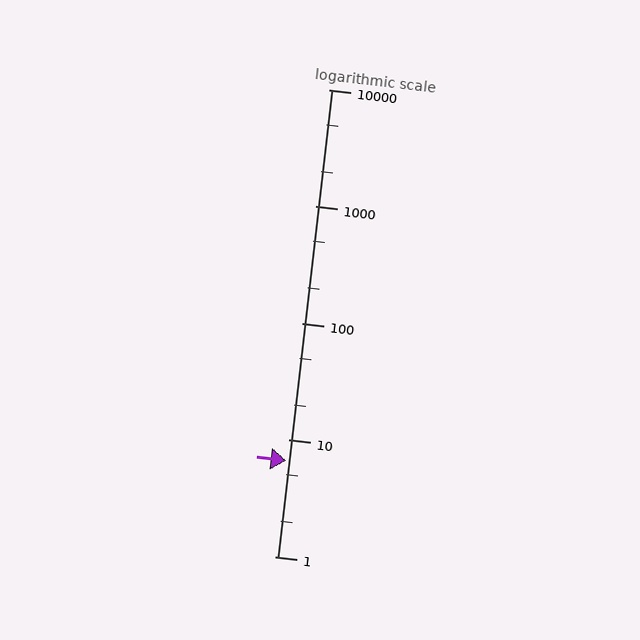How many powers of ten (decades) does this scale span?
The scale spans 4 decades, from 1 to 10000.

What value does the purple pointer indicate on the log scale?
The pointer indicates approximately 6.6.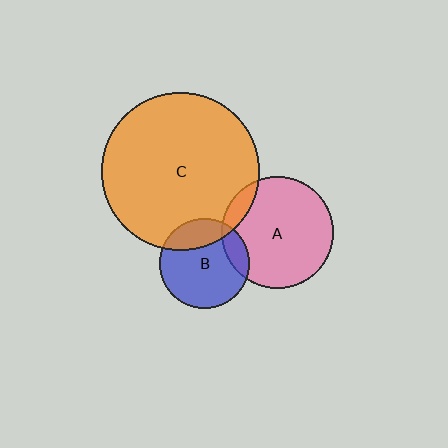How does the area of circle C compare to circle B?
Approximately 3.1 times.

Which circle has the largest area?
Circle C (orange).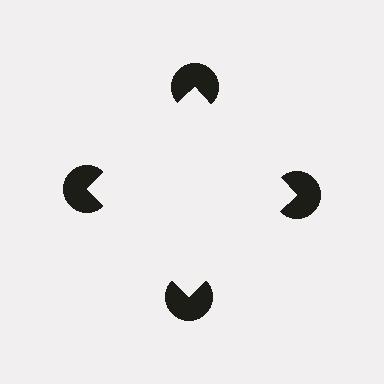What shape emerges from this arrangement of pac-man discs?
An illusory square — its edges are inferred from the aligned wedge cuts in the pac-man discs, not physically drawn.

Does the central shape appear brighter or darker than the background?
It typically appears slightly brighter than the background, even though no actual brightness change is drawn.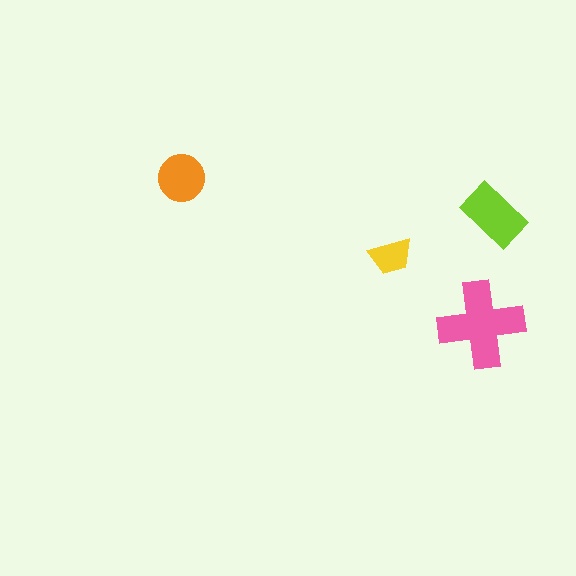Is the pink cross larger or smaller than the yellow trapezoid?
Larger.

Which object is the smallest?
The yellow trapezoid.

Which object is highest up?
The orange circle is topmost.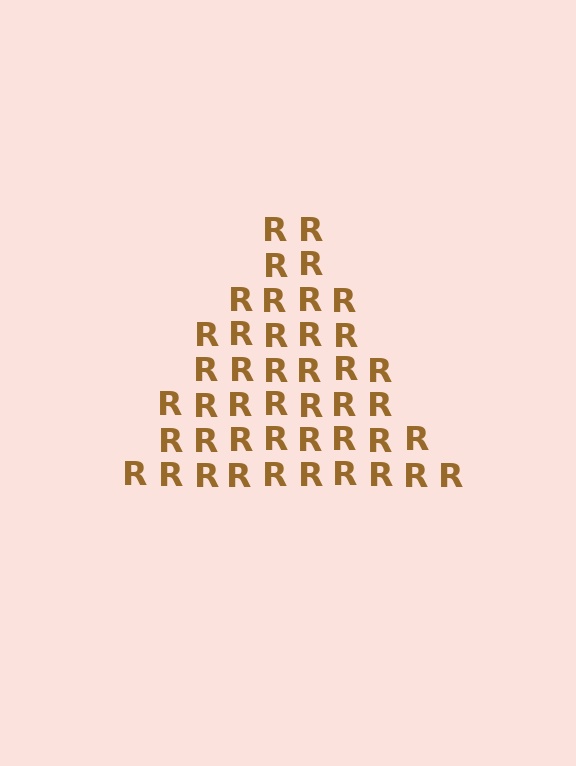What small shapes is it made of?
It is made of small letter R's.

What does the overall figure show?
The overall figure shows a triangle.